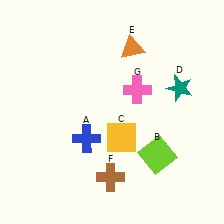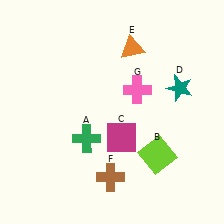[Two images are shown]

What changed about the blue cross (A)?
In Image 1, A is blue. In Image 2, it changed to green.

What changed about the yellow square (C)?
In Image 1, C is yellow. In Image 2, it changed to magenta.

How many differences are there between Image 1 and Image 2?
There are 2 differences between the two images.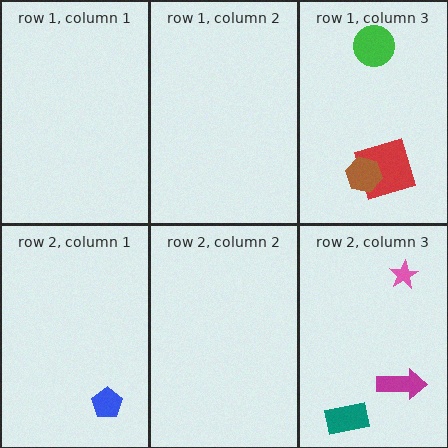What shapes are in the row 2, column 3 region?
The teal rectangle, the pink star, the magenta arrow.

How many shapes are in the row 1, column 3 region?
3.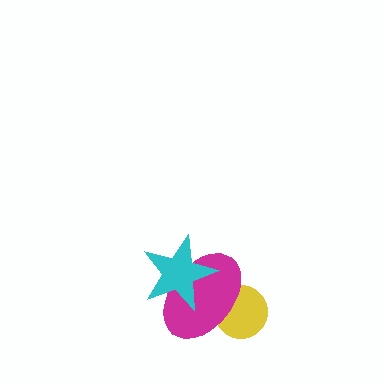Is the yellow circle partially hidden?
Yes, it is partially covered by another shape.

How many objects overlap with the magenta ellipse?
2 objects overlap with the magenta ellipse.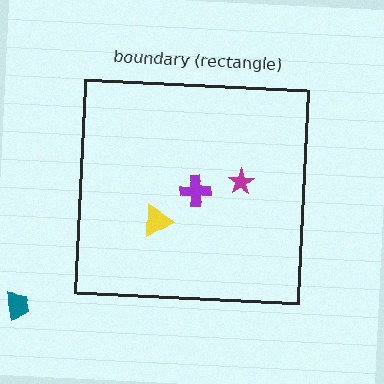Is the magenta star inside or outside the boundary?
Inside.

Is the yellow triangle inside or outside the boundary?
Inside.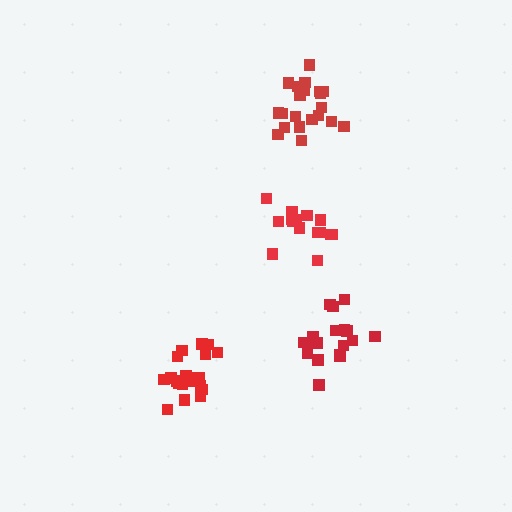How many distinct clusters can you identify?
There are 4 distinct clusters.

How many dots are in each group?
Group 1: 20 dots, Group 2: 15 dots, Group 3: 18 dots, Group 4: 21 dots (74 total).